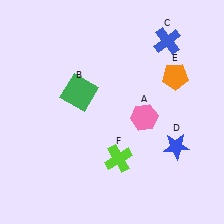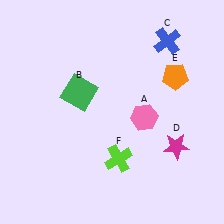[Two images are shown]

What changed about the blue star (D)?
In Image 1, D is blue. In Image 2, it changed to magenta.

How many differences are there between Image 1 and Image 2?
There is 1 difference between the two images.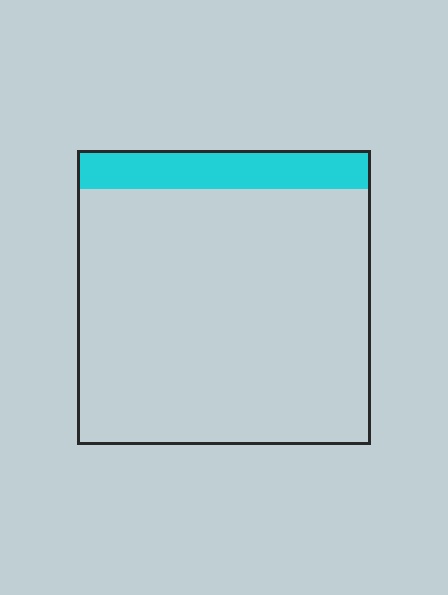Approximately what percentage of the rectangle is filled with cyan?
Approximately 15%.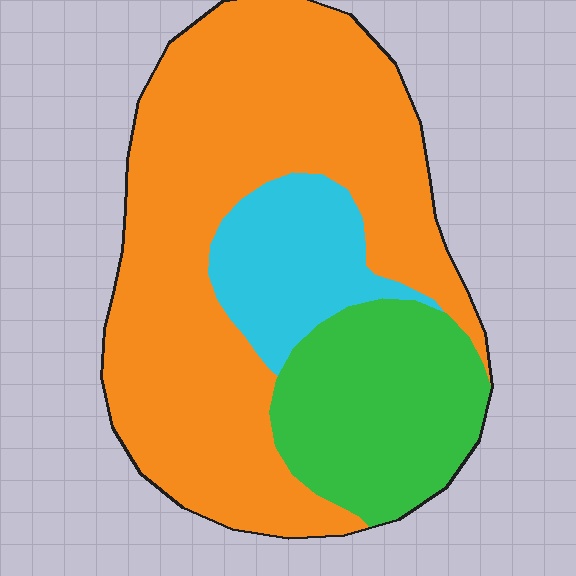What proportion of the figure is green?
Green covers 23% of the figure.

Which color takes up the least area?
Cyan, at roughly 15%.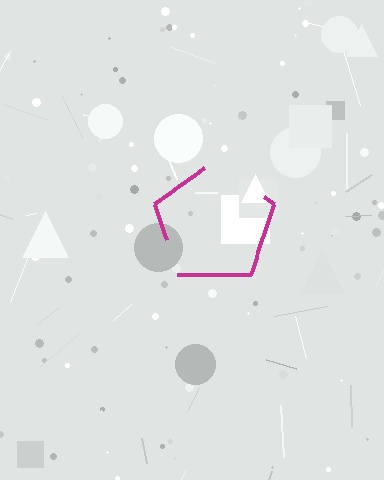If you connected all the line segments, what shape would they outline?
They would outline a pentagon.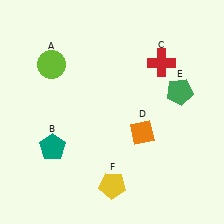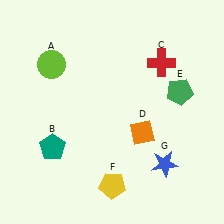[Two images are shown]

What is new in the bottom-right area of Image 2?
A blue star (G) was added in the bottom-right area of Image 2.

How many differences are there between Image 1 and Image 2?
There is 1 difference between the two images.